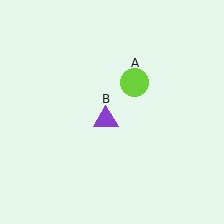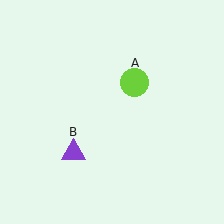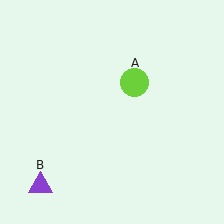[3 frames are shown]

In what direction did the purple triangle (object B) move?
The purple triangle (object B) moved down and to the left.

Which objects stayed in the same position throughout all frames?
Lime circle (object A) remained stationary.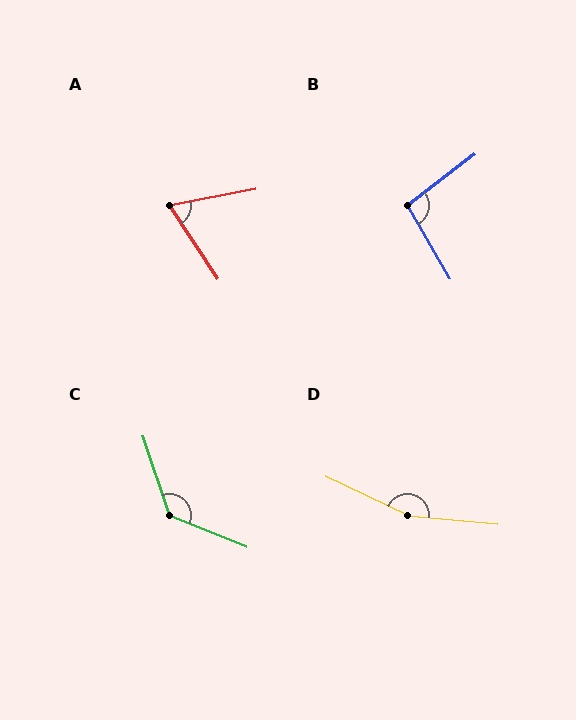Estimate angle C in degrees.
Approximately 130 degrees.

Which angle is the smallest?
A, at approximately 67 degrees.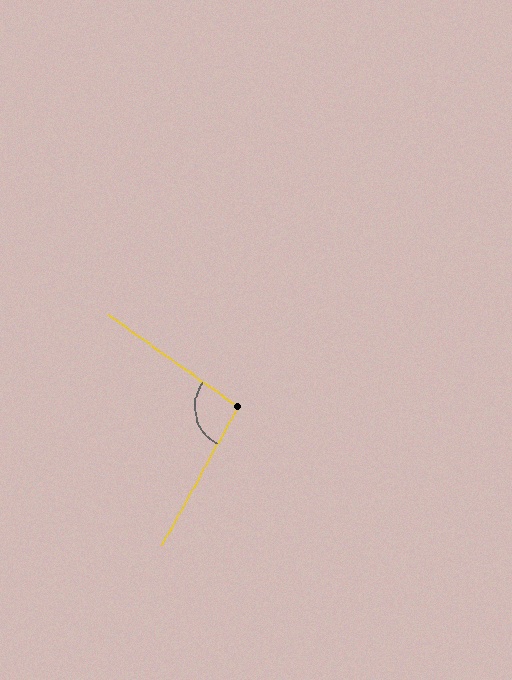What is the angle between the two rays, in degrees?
Approximately 97 degrees.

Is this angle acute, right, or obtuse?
It is obtuse.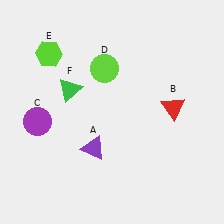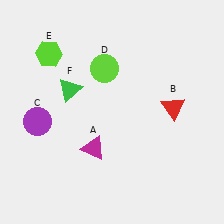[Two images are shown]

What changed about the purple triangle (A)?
In Image 1, A is purple. In Image 2, it changed to magenta.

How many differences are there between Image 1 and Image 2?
There is 1 difference between the two images.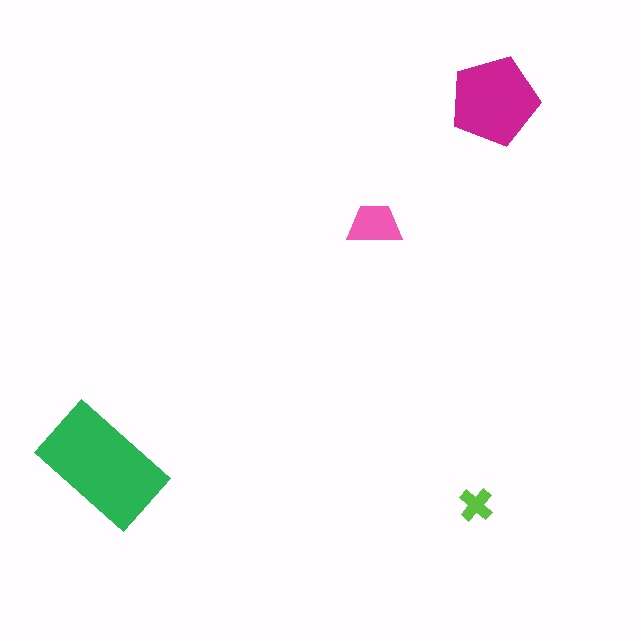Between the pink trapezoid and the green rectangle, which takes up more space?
The green rectangle.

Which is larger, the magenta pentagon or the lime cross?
The magenta pentagon.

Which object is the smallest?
The lime cross.